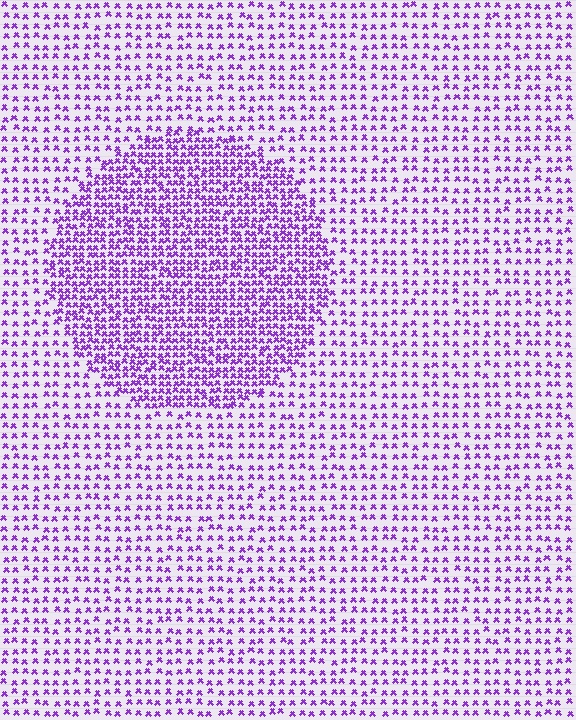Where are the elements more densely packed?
The elements are more densely packed inside the circle boundary.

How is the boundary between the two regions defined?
The boundary is defined by a change in element density (approximately 2.0x ratio). All elements are the same color, size, and shape.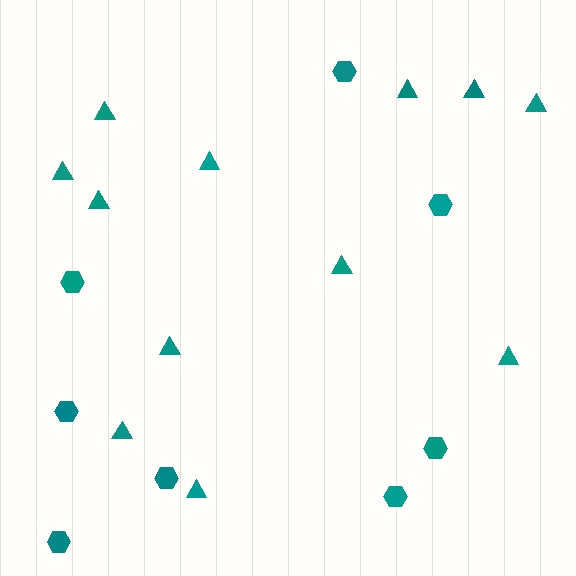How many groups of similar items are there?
There are 2 groups: one group of hexagons (8) and one group of triangles (12).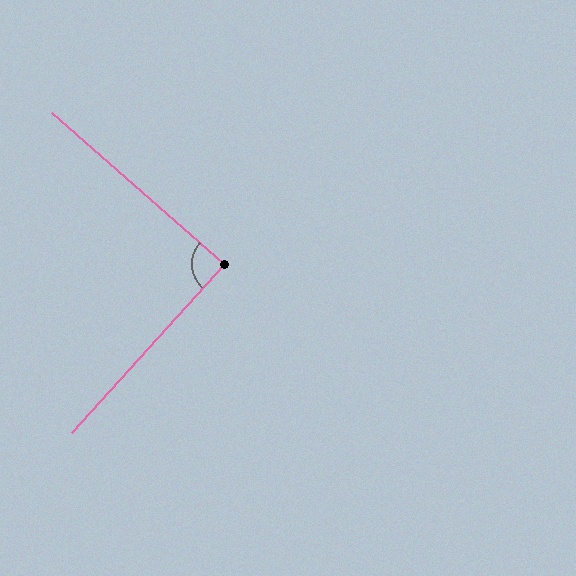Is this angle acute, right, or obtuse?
It is approximately a right angle.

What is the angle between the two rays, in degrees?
Approximately 89 degrees.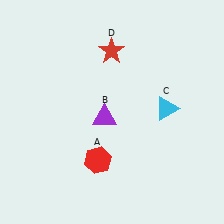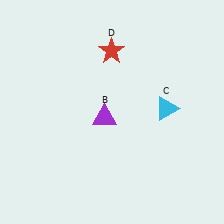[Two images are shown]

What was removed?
The red hexagon (A) was removed in Image 2.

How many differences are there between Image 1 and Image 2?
There is 1 difference between the two images.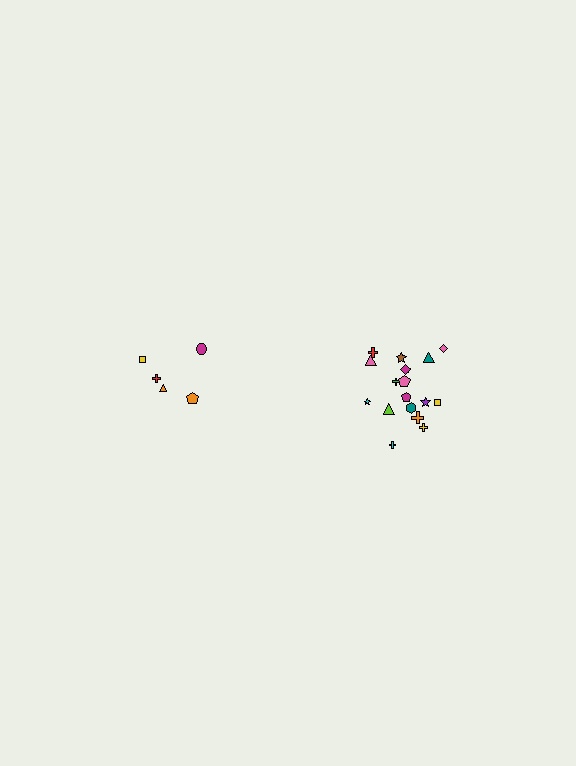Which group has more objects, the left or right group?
The right group.